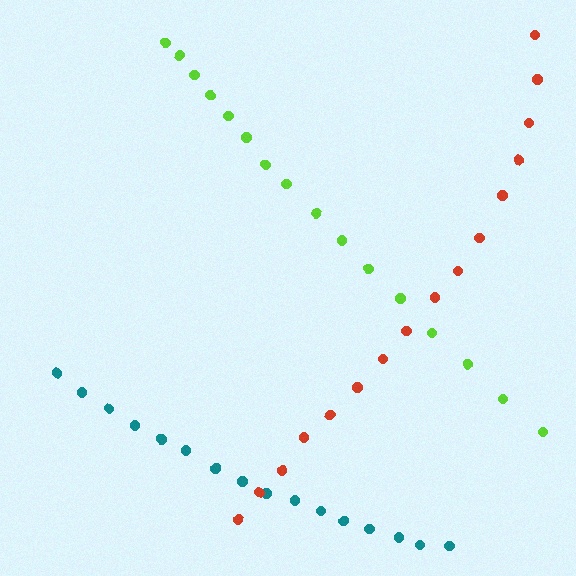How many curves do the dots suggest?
There are 3 distinct paths.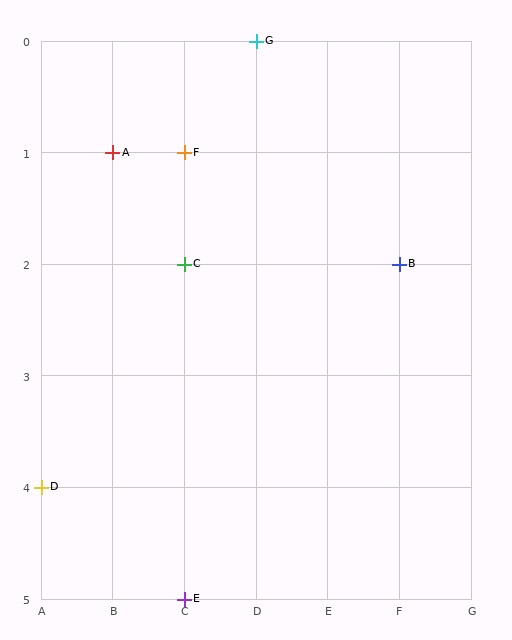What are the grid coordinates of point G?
Point G is at grid coordinates (D, 0).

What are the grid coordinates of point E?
Point E is at grid coordinates (C, 5).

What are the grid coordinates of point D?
Point D is at grid coordinates (A, 4).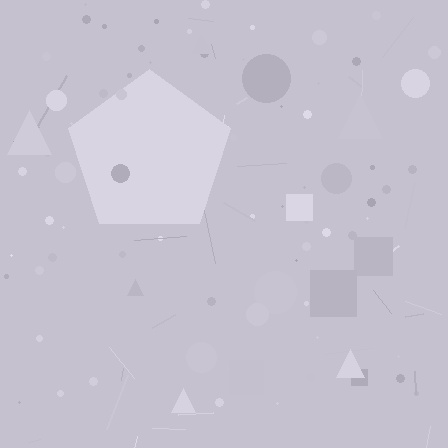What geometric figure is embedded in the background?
A pentagon is embedded in the background.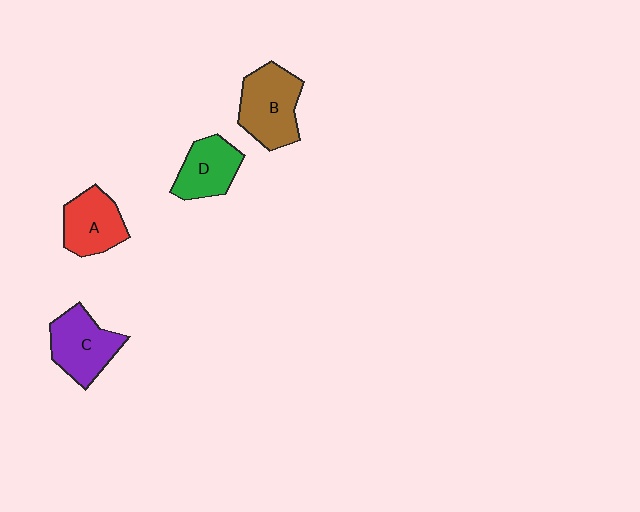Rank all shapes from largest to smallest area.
From largest to smallest: B (brown), C (purple), A (red), D (green).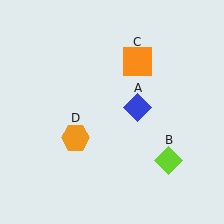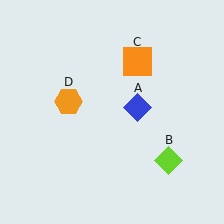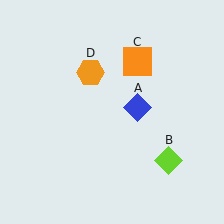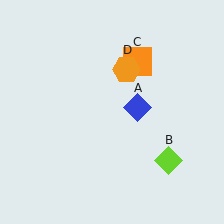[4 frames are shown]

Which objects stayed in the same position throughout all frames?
Blue diamond (object A) and lime diamond (object B) and orange square (object C) remained stationary.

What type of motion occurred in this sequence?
The orange hexagon (object D) rotated clockwise around the center of the scene.